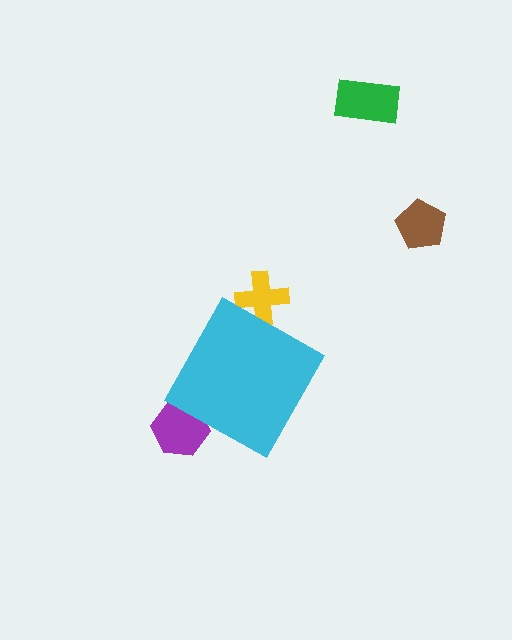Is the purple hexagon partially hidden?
Yes, the purple hexagon is partially hidden behind the cyan diamond.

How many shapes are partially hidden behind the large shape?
2 shapes are partially hidden.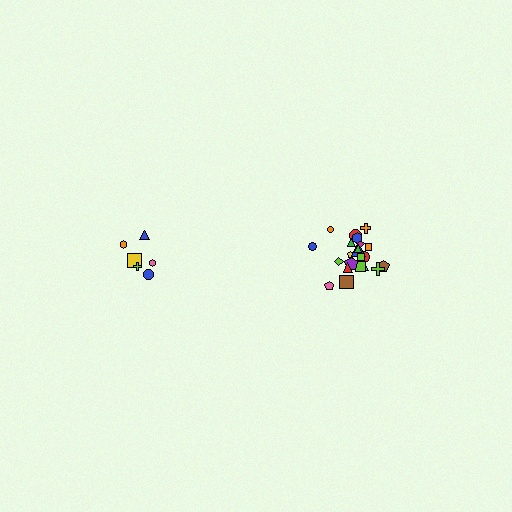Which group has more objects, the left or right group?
The right group.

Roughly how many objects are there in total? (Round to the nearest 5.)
Roughly 30 objects in total.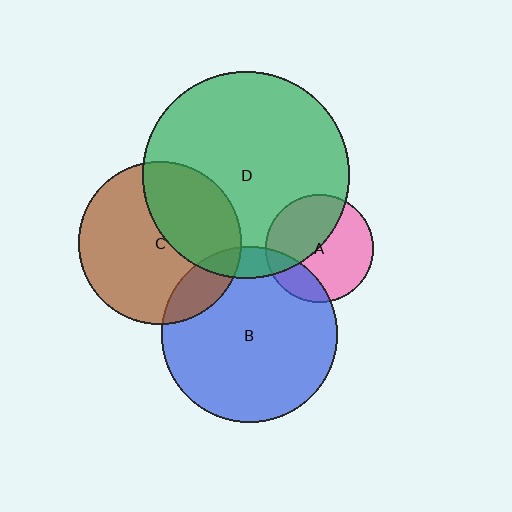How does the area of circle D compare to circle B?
Approximately 1.4 times.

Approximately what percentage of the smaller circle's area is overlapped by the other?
Approximately 35%.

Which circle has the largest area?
Circle D (green).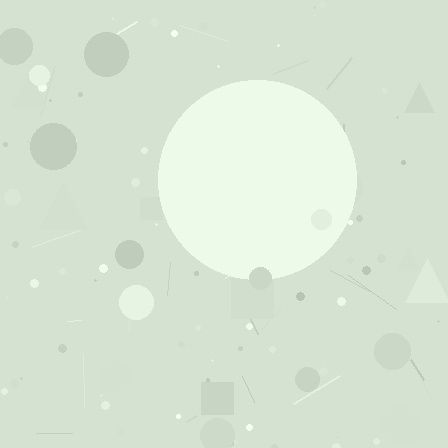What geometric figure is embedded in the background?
A circle is embedded in the background.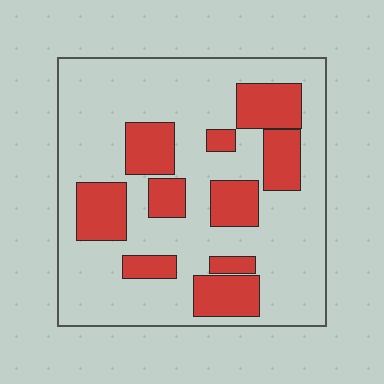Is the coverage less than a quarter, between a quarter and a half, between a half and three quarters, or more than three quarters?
Between a quarter and a half.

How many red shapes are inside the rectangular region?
10.